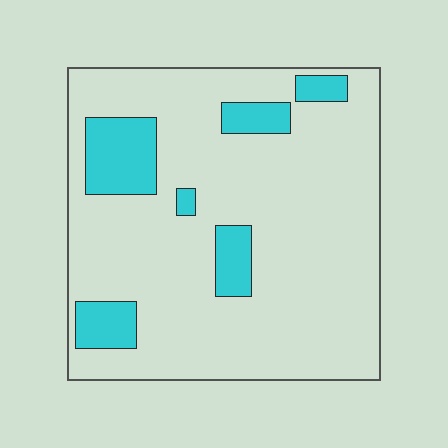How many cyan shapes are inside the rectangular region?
6.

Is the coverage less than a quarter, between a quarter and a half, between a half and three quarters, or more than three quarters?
Less than a quarter.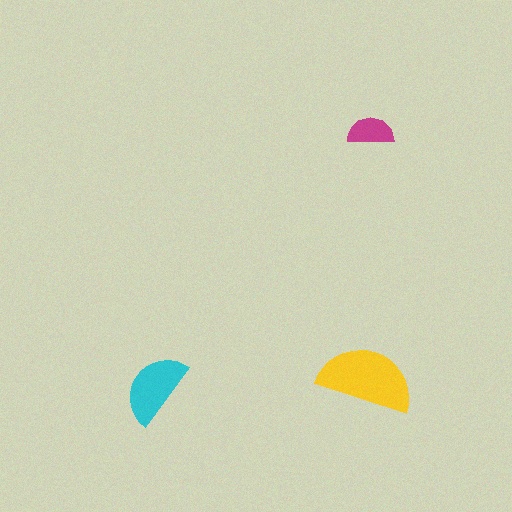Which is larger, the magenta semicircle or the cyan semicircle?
The cyan one.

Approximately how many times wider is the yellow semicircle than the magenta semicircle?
About 2 times wider.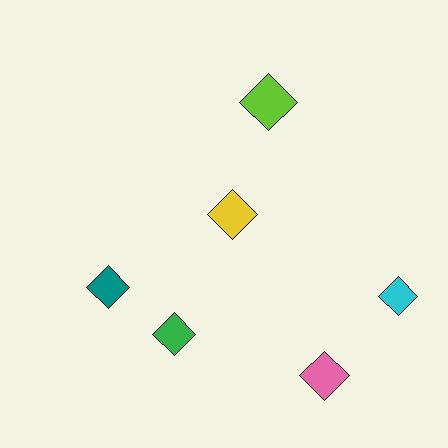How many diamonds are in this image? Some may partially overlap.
There are 6 diamonds.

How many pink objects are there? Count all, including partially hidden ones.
There is 1 pink object.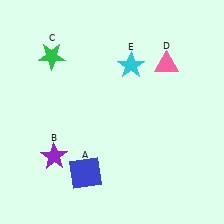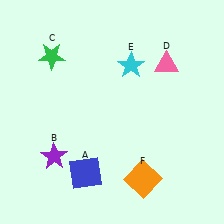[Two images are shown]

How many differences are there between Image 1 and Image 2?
There is 1 difference between the two images.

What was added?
An orange square (F) was added in Image 2.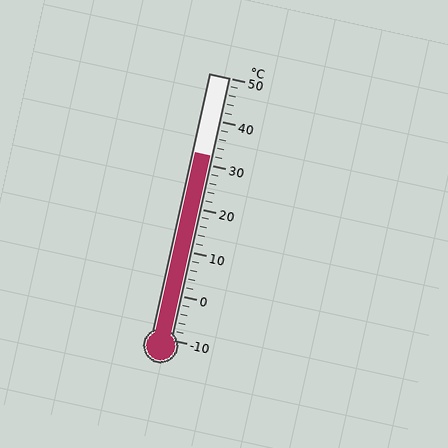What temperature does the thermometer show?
The thermometer shows approximately 32°C.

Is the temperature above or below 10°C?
The temperature is above 10°C.